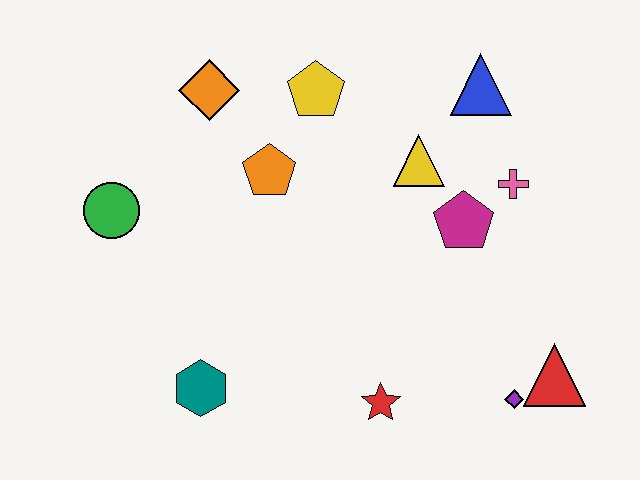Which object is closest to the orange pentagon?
The yellow pentagon is closest to the orange pentagon.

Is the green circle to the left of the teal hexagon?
Yes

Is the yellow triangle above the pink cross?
Yes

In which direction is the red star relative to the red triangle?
The red star is to the left of the red triangle.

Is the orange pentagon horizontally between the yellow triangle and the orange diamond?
Yes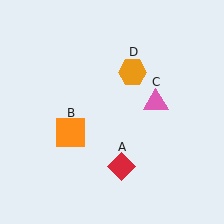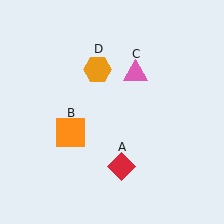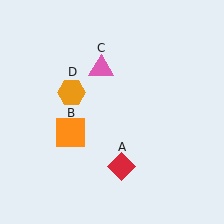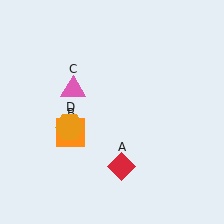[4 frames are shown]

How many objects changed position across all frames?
2 objects changed position: pink triangle (object C), orange hexagon (object D).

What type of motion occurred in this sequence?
The pink triangle (object C), orange hexagon (object D) rotated counterclockwise around the center of the scene.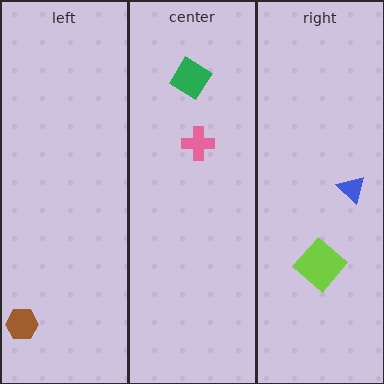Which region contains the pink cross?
The center region.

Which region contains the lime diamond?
The right region.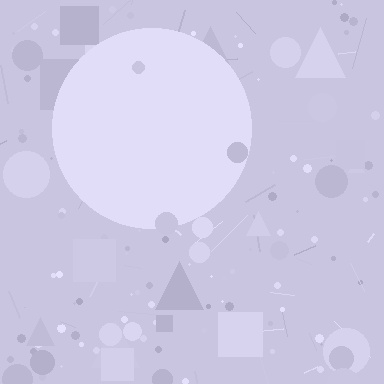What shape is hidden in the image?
A circle is hidden in the image.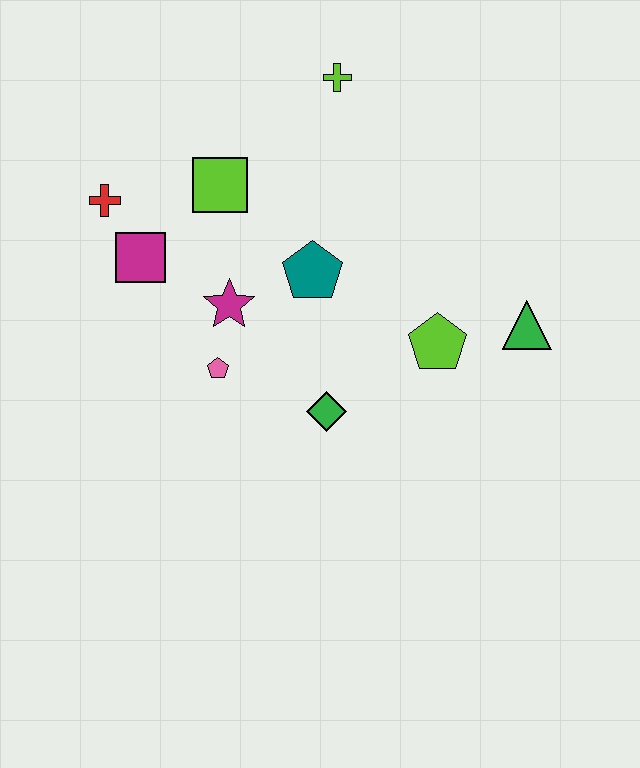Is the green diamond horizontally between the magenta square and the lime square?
No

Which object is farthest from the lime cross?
The green diamond is farthest from the lime cross.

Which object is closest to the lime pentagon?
The green triangle is closest to the lime pentagon.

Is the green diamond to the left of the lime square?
No